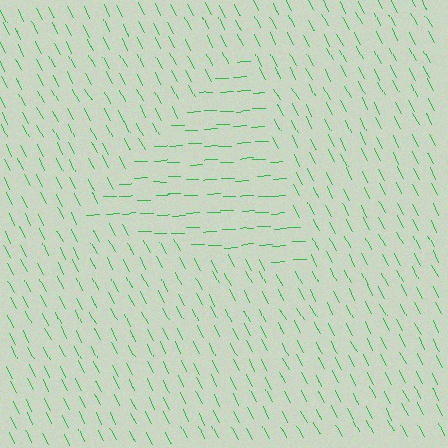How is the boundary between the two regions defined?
The boundary is defined purely by a change in line orientation (approximately 65 degrees difference). All lines are the same color and thickness.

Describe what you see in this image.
The image is filled with small green line segments. A triangle region in the image has lines oriented differently from the surrounding lines, creating a visible texture boundary.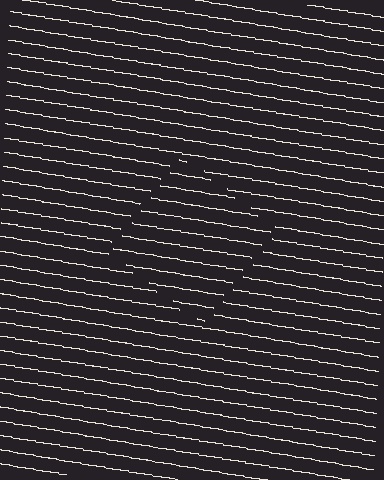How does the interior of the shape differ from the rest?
The interior of the shape contains the same grating, shifted by half a period — the contour is defined by the phase discontinuity where line-ends from the inner and outer gratings abut.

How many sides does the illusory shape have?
4 sides — the line-ends trace a square.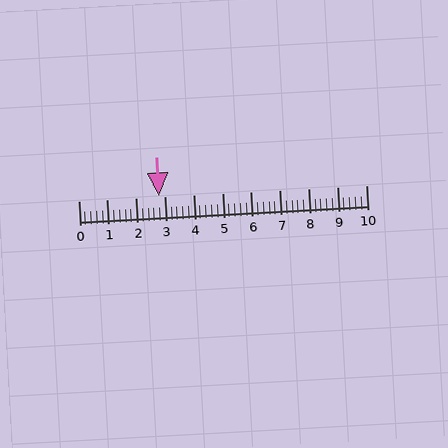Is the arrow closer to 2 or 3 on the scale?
The arrow is closer to 3.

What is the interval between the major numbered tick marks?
The major tick marks are spaced 1 units apart.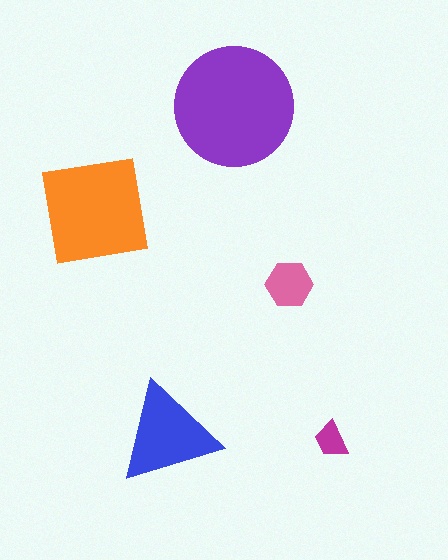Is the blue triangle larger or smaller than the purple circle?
Smaller.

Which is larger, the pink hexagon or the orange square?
The orange square.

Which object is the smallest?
The magenta trapezoid.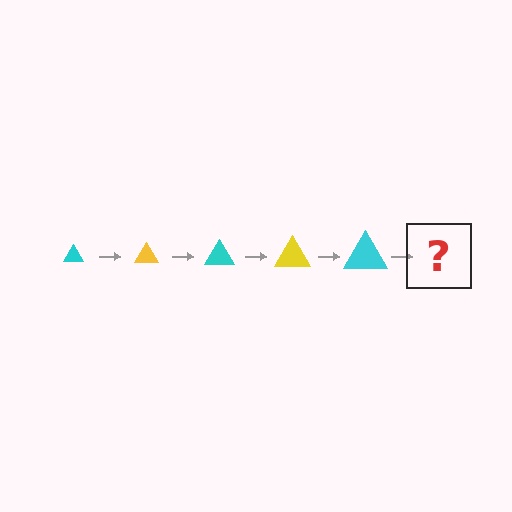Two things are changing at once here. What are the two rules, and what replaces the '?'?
The two rules are that the triangle grows larger each step and the color cycles through cyan and yellow. The '?' should be a yellow triangle, larger than the previous one.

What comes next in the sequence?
The next element should be a yellow triangle, larger than the previous one.